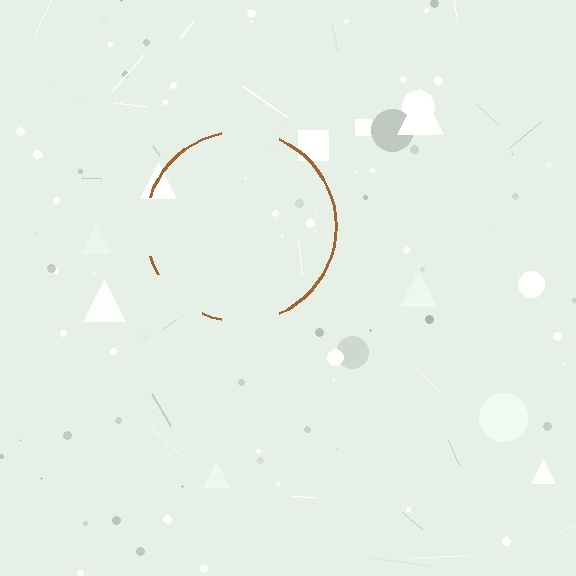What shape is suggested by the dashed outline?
The dashed outline suggests a circle.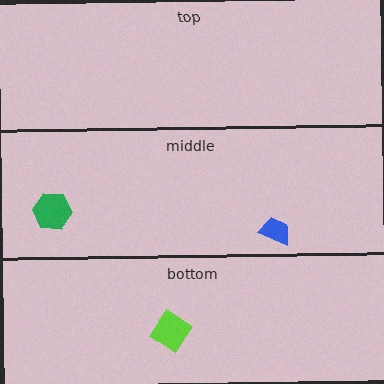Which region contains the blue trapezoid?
The middle region.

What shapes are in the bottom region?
The lime diamond.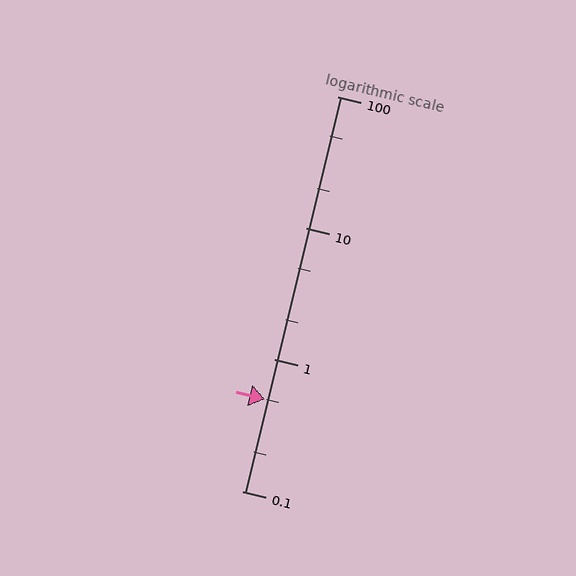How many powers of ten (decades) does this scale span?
The scale spans 3 decades, from 0.1 to 100.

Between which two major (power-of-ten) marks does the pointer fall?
The pointer is between 0.1 and 1.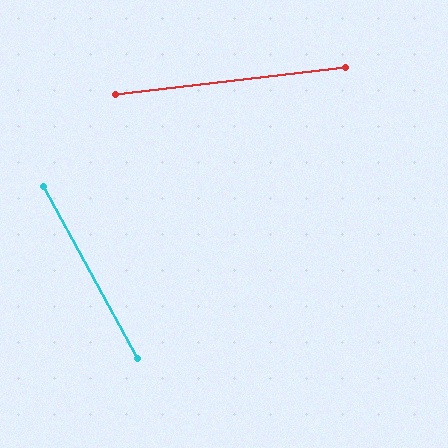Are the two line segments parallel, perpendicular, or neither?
Neither parallel nor perpendicular — they differ by about 68°.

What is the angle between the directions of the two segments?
Approximately 68 degrees.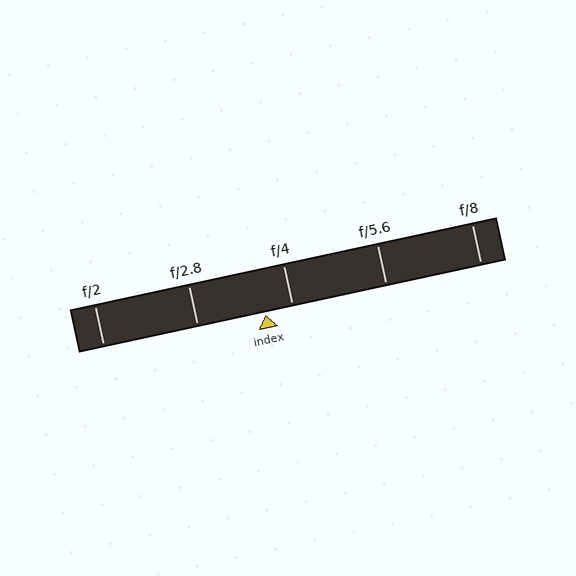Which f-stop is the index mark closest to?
The index mark is closest to f/4.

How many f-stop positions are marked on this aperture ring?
There are 5 f-stop positions marked.